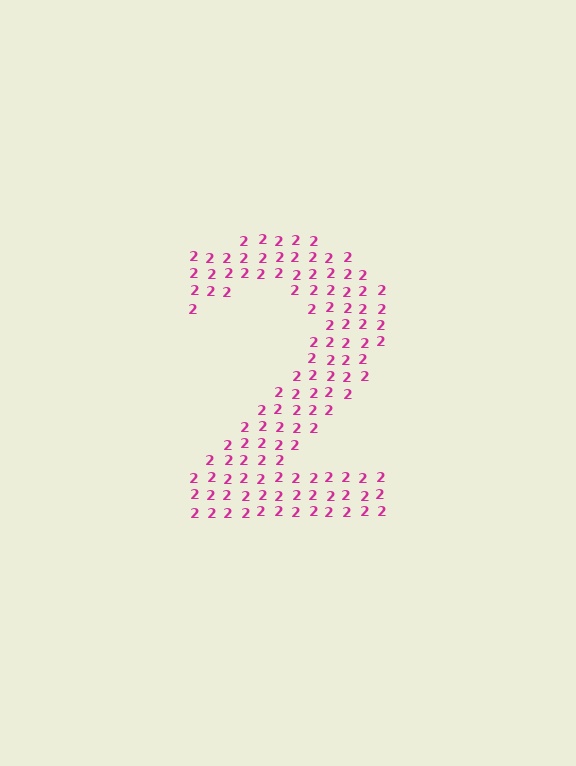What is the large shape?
The large shape is the digit 2.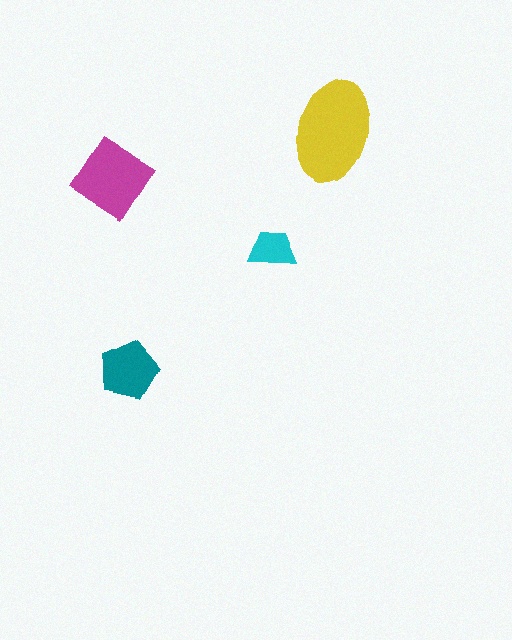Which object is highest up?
The yellow ellipse is topmost.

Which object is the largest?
The yellow ellipse.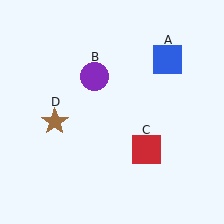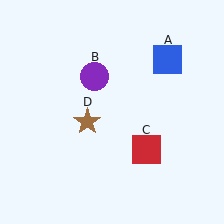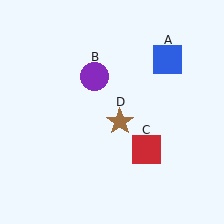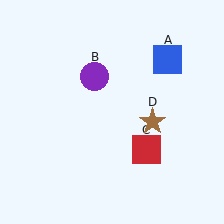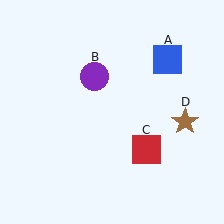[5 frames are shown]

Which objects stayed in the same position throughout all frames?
Blue square (object A) and purple circle (object B) and red square (object C) remained stationary.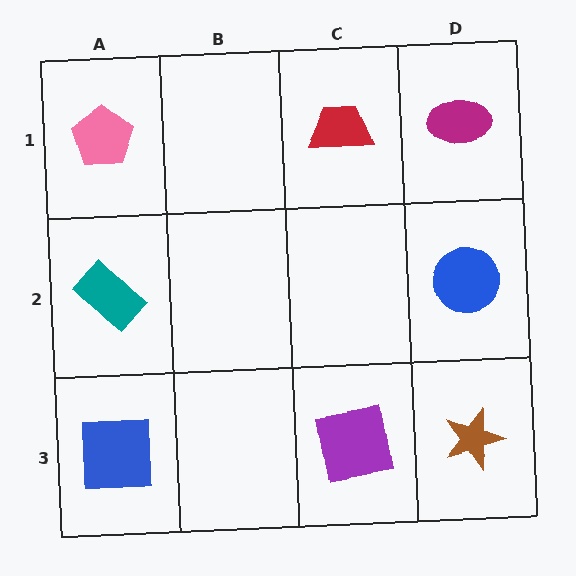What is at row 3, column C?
A purple square.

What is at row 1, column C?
A red trapezoid.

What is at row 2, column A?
A teal rectangle.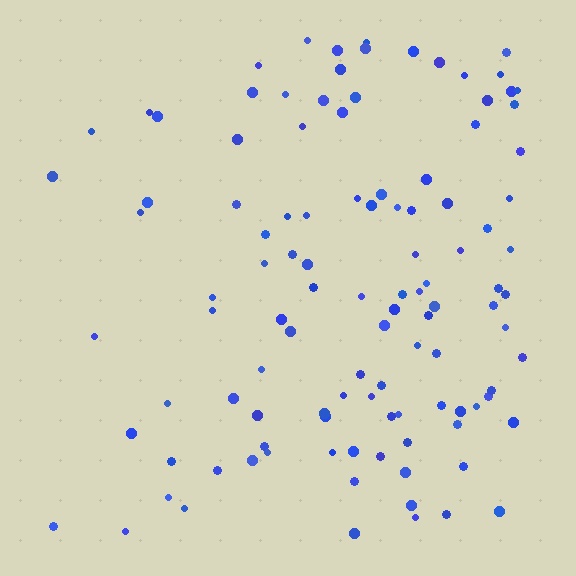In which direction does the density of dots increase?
From left to right, with the right side densest.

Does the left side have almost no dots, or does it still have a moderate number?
Still a moderate number, just noticeably fewer than the right.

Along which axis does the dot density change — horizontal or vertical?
Horizontal.